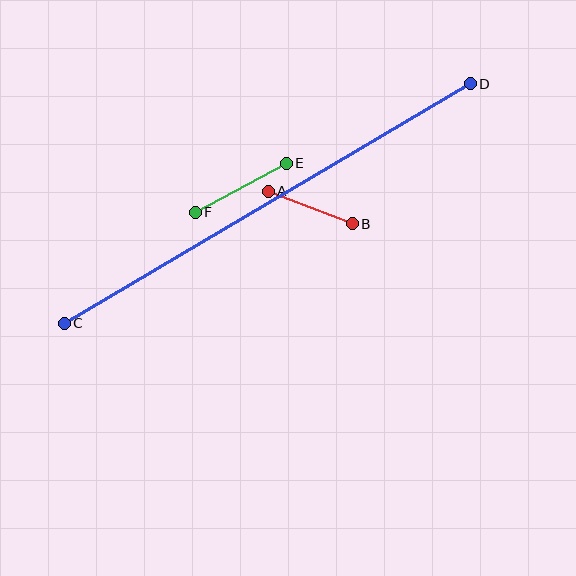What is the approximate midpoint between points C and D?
The midpoint is at approximately (267, 204) pixels.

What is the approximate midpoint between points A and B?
The midpoint is at approximately (310, 207) pixels.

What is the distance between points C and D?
The distance is approximately 472 pixels.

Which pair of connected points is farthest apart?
Points C and D are farthest apart.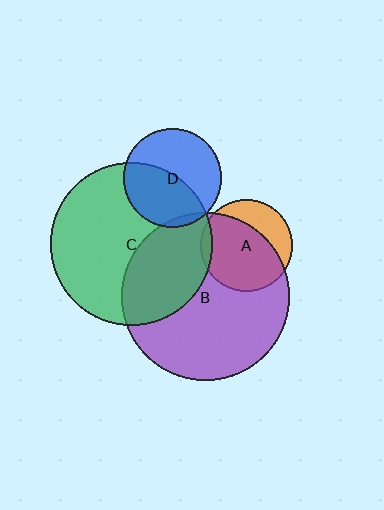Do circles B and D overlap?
Yes.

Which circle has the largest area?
Circle B (purple).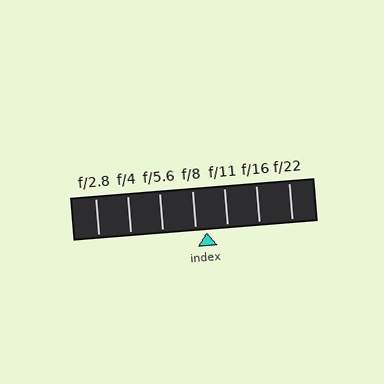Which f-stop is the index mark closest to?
The index mark is closest to f/8.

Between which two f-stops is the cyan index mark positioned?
The index mark is between f/8 and f/11.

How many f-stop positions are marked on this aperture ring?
There are 7 f-stop positions marked.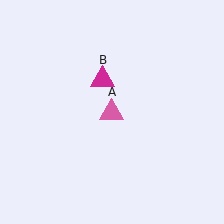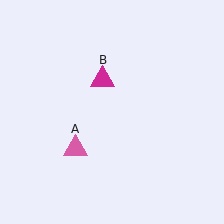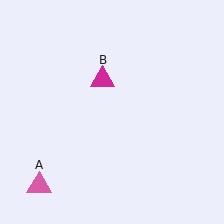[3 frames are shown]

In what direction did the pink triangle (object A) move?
The pink triangle (object A) moved down and to the left.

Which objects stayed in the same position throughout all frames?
Magenta triangle (object B) remained stationary.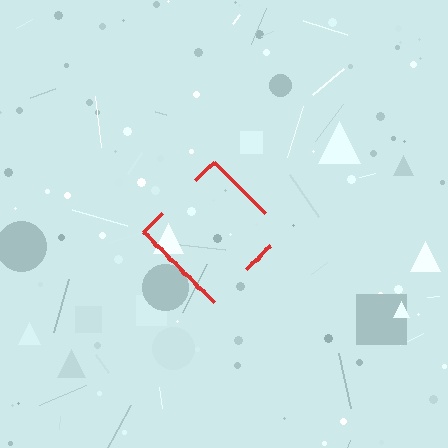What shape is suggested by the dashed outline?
The dashed outline suggests a diamond.